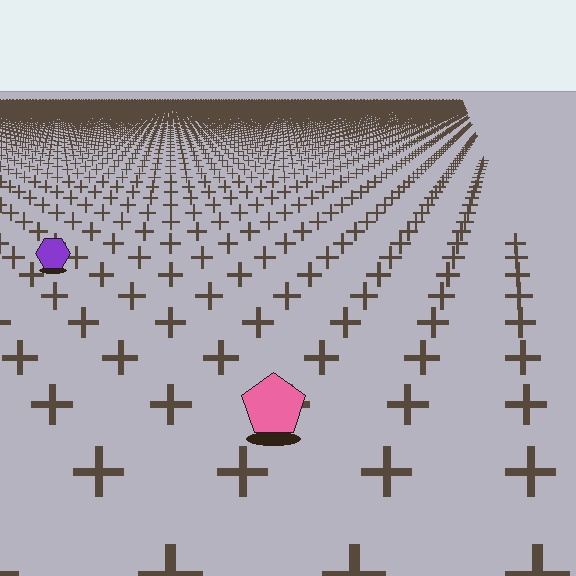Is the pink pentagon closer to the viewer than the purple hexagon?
Yes. The pink pentagon is closer — you can tell from the texture gradient: the ground texture is coarser near it.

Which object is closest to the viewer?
The pink pentagon is closest. The texture marks near it are larger and more spread out.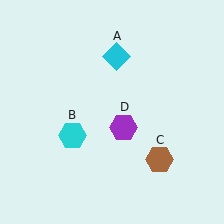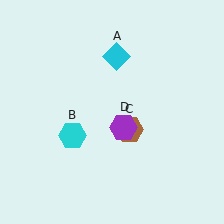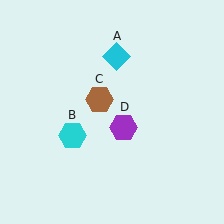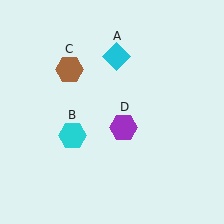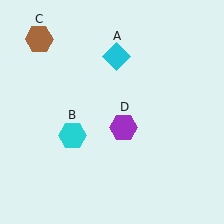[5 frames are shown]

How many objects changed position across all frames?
1 object changed position: brown hexagon (object C).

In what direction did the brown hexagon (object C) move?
The brown hexagon (object C) moved up and to the left.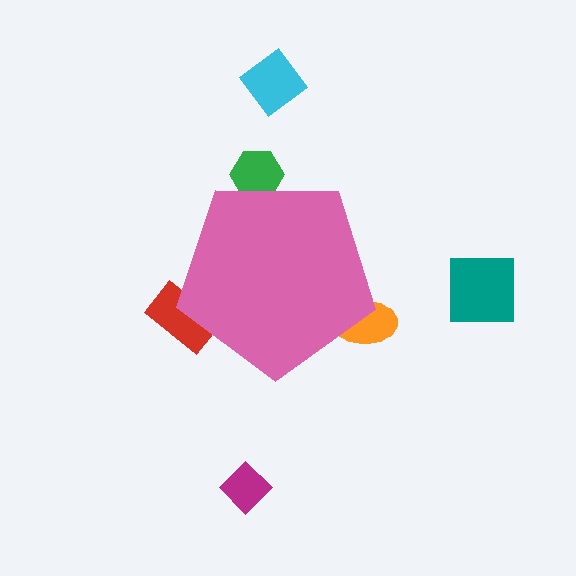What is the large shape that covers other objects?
A pink pentagon.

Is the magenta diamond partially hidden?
No, the magenta diamond is fully visible.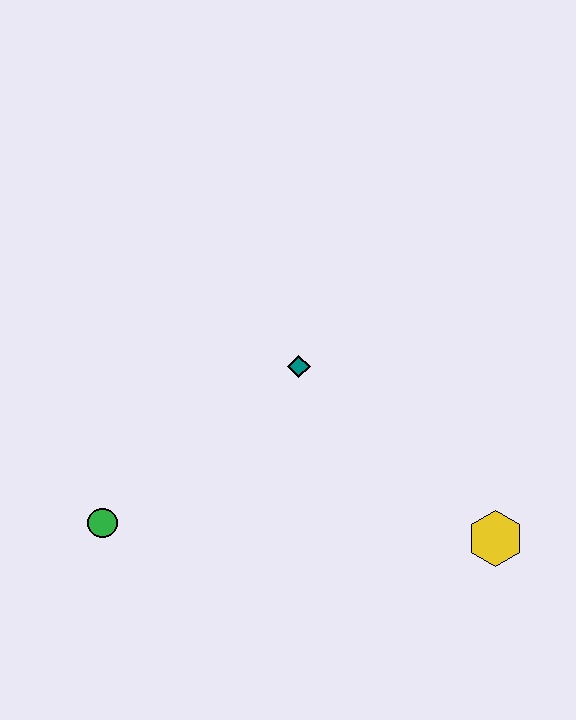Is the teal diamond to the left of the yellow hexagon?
Yes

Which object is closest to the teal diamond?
The green circle is closest to the teal diamond.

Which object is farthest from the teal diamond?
The yellow hexagon is farthest from the teal diamond.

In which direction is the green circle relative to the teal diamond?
The green circle is to the left of the teal diamond.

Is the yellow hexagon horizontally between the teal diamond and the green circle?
No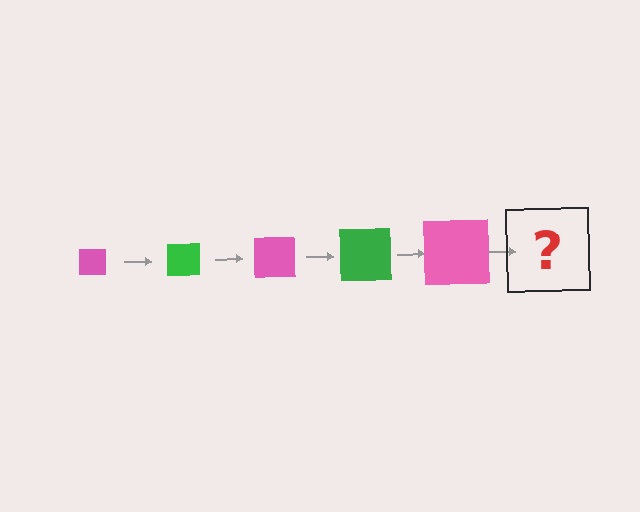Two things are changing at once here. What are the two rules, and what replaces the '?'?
The two rules are that the square grows larger each step and the color cycles through pink and green. The '?' should be a green square, larger than the previous one.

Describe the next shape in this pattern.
It should be a green square, larger than the previous one.